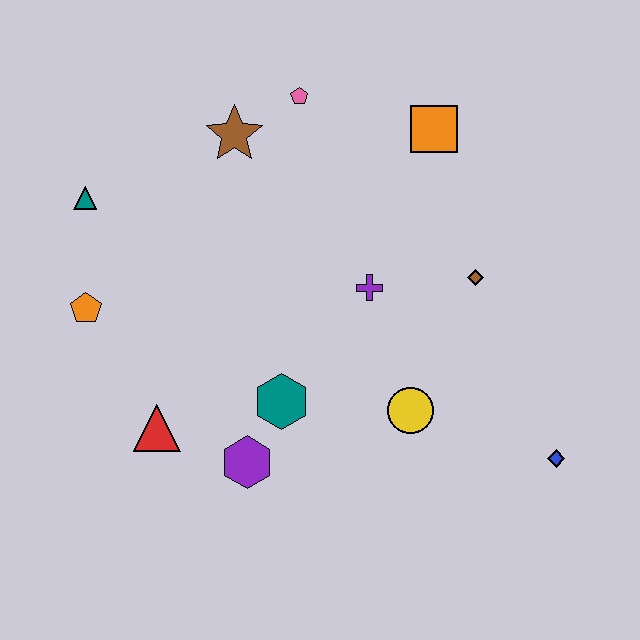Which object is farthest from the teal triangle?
The blue diamond is farthest from the teal triangle.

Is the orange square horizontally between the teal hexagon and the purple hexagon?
No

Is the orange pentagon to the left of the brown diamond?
Yes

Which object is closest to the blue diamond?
The yellow circle is closest to the blue diamond.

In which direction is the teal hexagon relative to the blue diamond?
The teal hexagon is to the left of the blue diamond.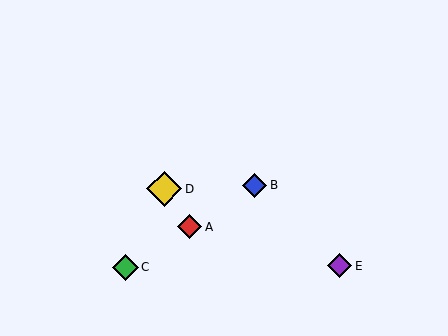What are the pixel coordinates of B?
Object B is at (255, 185).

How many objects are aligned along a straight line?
3 objects (A, B, C) are aligned along a straight line.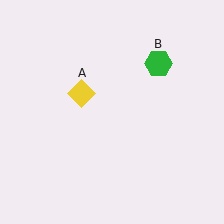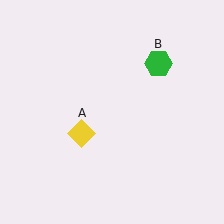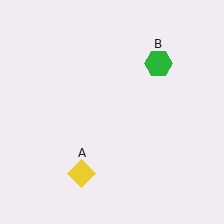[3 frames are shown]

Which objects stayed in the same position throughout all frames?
Green hexagon (object B) remained stationary.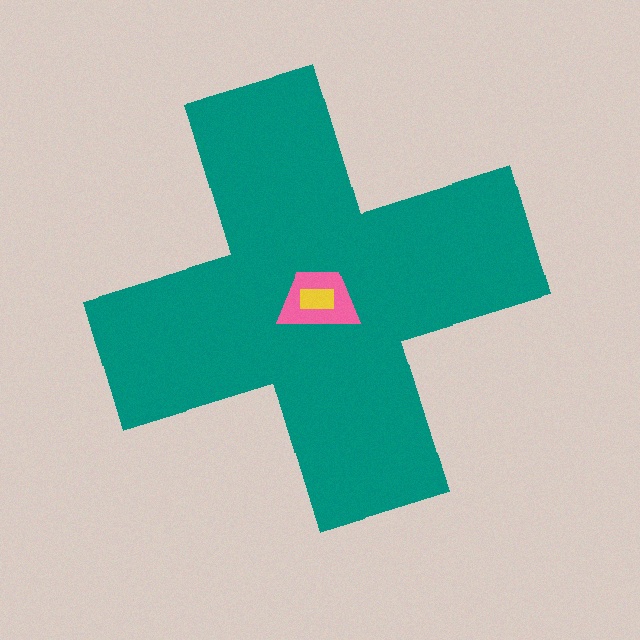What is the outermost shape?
The teal cross.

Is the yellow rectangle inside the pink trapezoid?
Yes.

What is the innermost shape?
The yellow rectangle.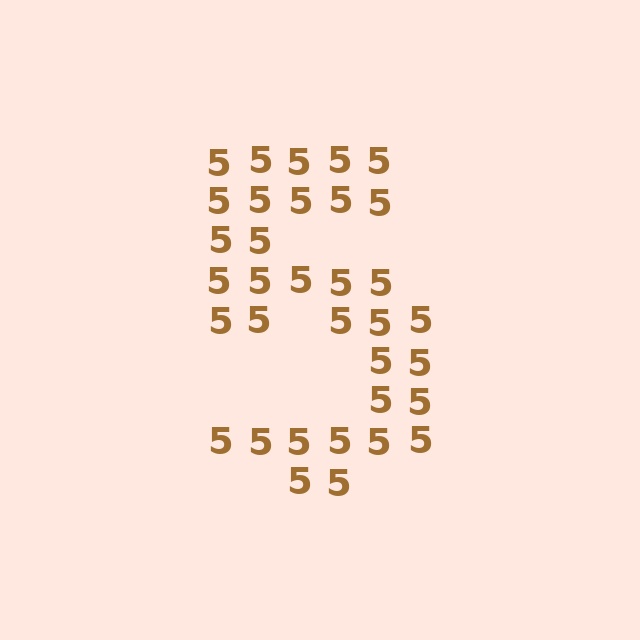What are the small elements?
The small elements are digit 5's.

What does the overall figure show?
The overall figure shows the digit 5.